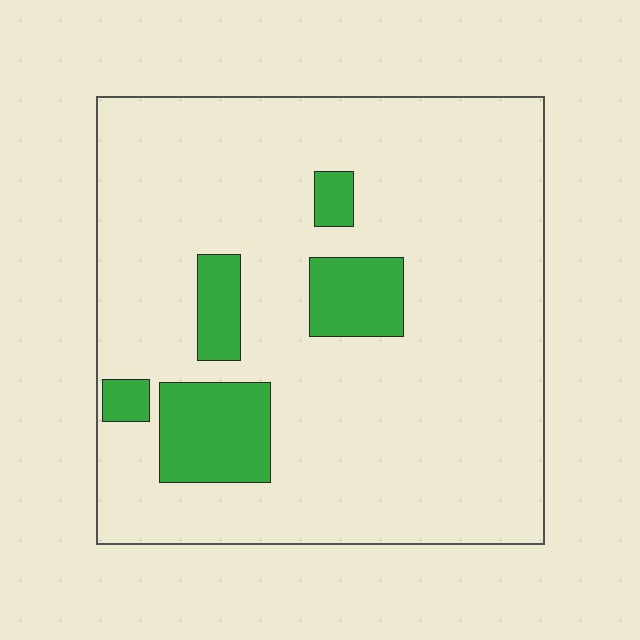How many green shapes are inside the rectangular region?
5.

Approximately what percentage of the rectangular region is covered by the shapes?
Approximately 15%.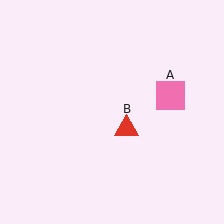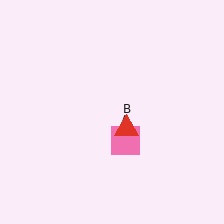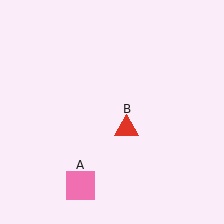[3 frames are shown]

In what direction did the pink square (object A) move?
The pink square (object A) moved down and to the left.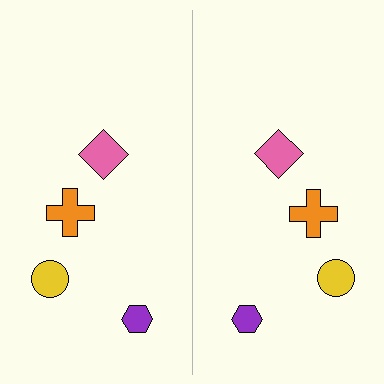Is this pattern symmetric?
Yes, this pattern has bilateral (reflection) symmetry.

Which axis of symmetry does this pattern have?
The pattern has a vertical axis of symmetry running through the center of the image.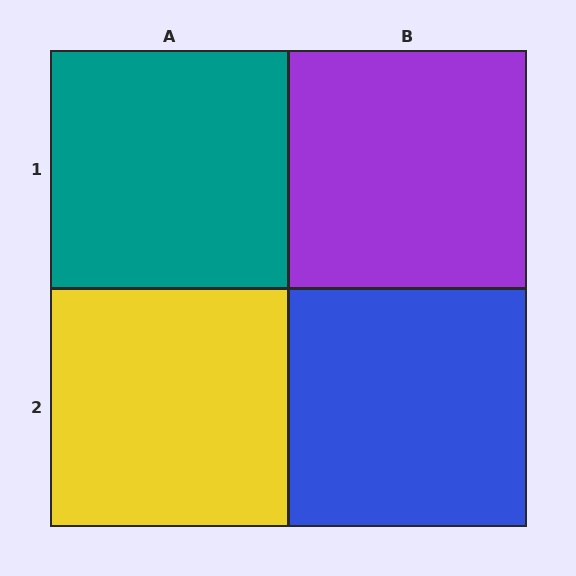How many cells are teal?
1 cell is teal.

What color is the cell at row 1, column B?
Purple.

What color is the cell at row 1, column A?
Teal.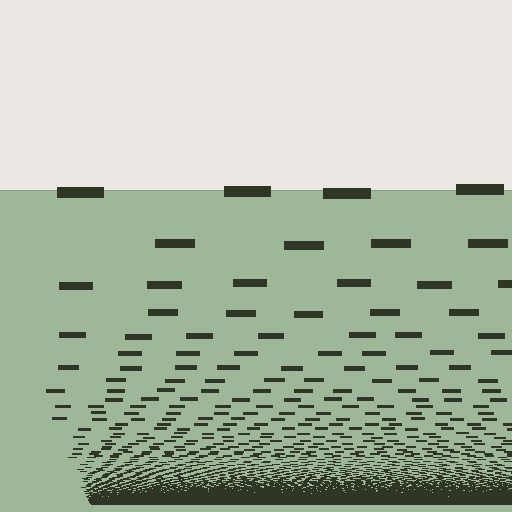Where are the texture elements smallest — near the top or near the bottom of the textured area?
Near the bottom.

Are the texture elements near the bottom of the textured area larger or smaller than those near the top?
Smaller. The gradient is inverted — elements near the bottom are smaller and denser.